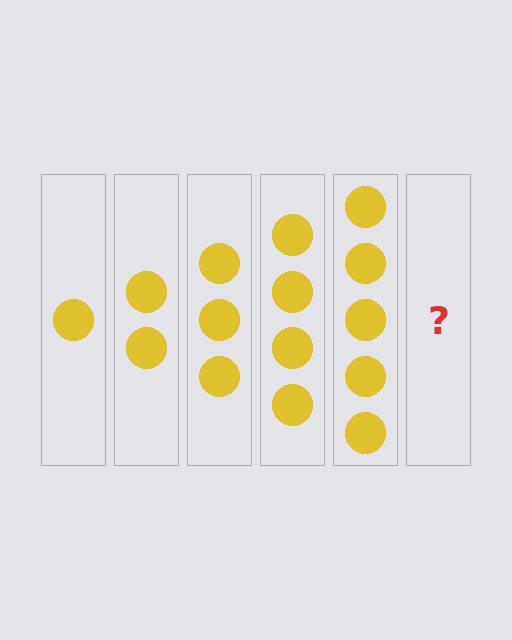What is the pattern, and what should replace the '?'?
The pattern is that each step adds one more circle. The '?' should be 6 circles.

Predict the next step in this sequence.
The next step is 6 circles.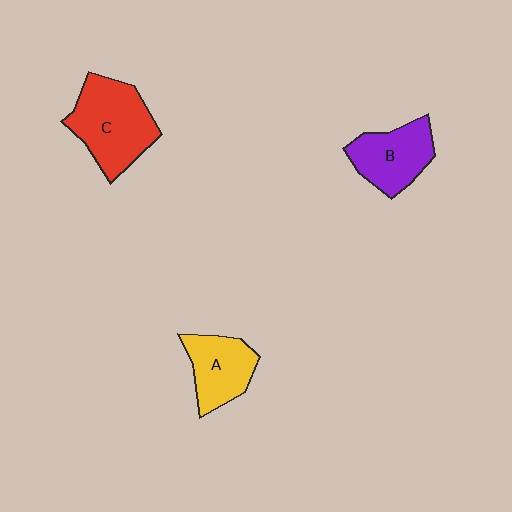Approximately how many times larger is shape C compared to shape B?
Approximately 1.4 times.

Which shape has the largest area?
Shape C (red).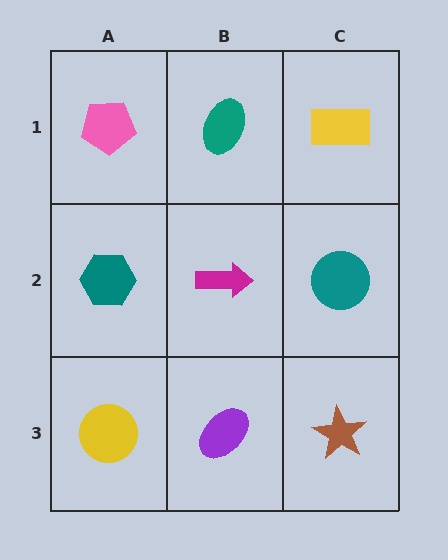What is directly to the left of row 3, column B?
A yellow circle.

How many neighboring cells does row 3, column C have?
2.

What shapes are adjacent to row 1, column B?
A magenta arrow (row 2, column B), a pink pentagon (row 1, column A), a yellow rectangle (row 1, column C).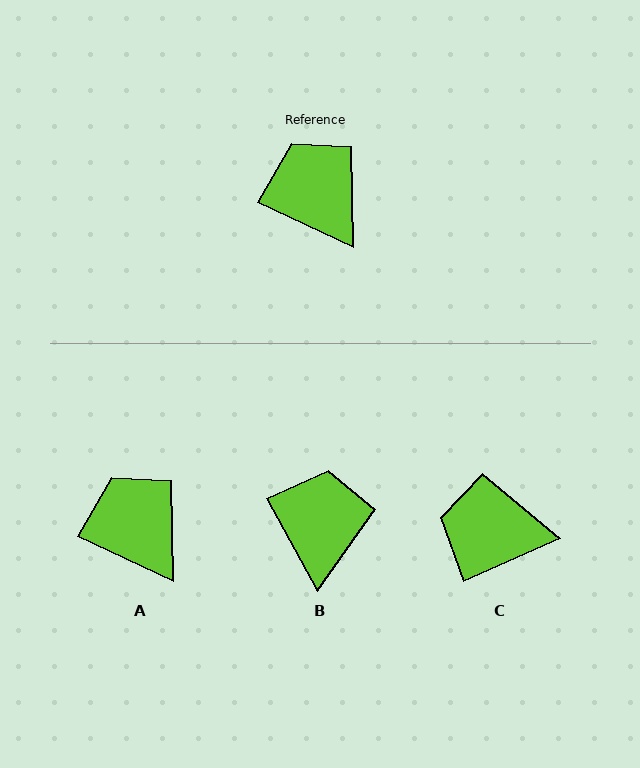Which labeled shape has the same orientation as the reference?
A.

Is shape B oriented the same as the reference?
No, it is off by about 36 degrees.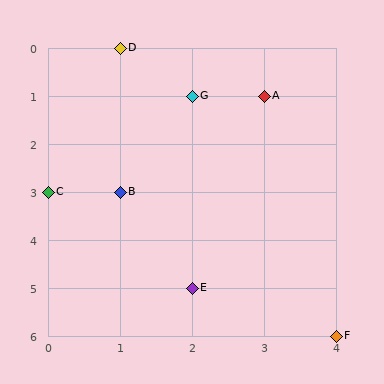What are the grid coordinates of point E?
Point E is at grid coordinates (2, 5).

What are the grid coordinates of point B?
Point B is at grid coordinates (1, 3).